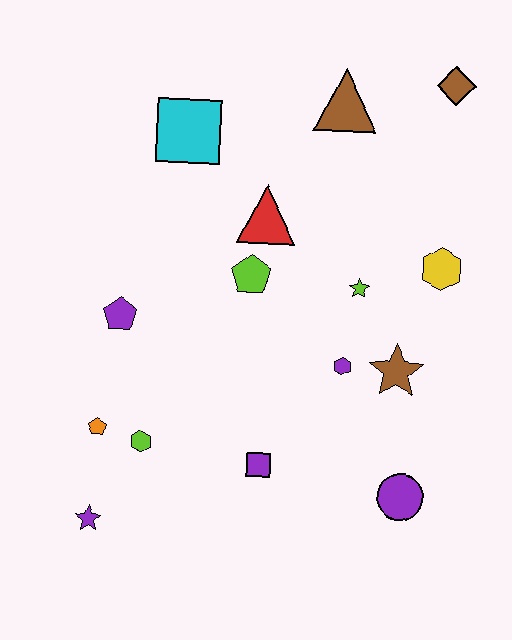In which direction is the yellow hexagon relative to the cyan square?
The yellow hexagon is to the right of the cyan square.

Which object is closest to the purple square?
The lime hexagon is closest to the purple square.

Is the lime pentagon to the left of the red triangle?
Yes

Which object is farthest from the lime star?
The purple star is farthest from the lime star.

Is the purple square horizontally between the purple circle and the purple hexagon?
No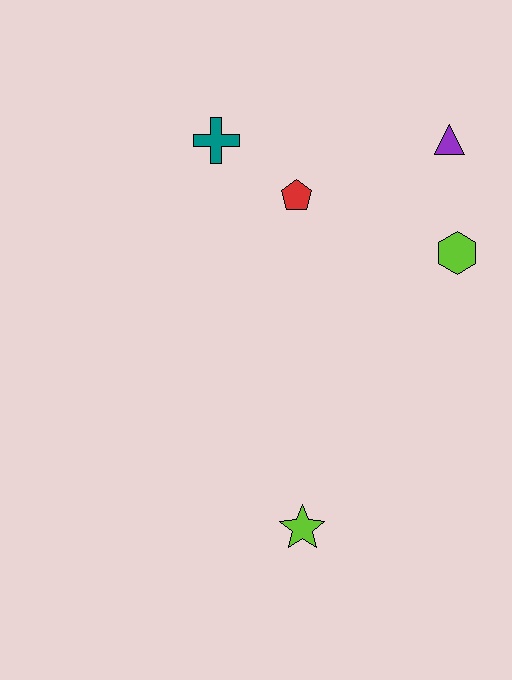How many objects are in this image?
There are 5 objects.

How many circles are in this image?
There are no circles.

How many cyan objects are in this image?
There are no cyan objects.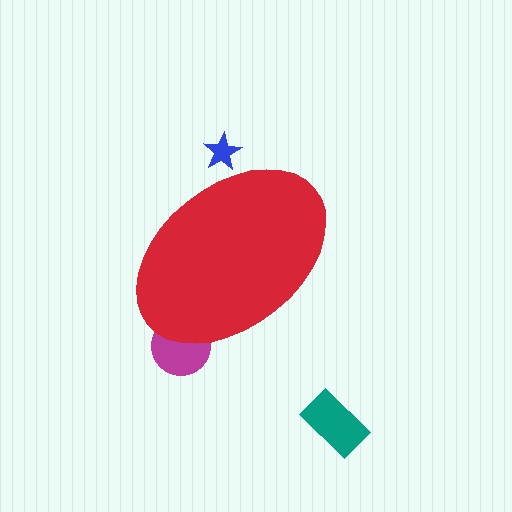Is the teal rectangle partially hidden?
No, the teal rectangle is fully visible.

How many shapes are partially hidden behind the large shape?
2 shapes are partially hidden.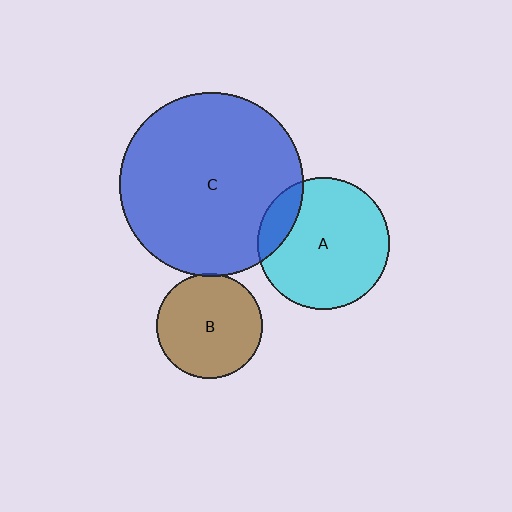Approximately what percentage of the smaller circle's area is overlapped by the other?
Approximately 15%.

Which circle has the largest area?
Circle C (blue).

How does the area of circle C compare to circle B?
Approximately 3.1 times.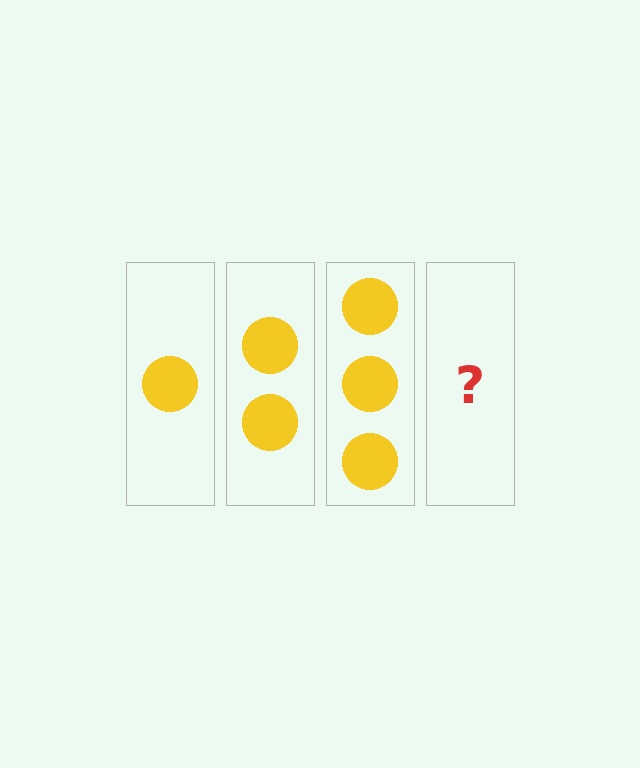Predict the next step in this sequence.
The next step is 4 circles.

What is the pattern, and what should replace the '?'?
The pattern is that each step adds one more circle. The '?' should be 4 circles.